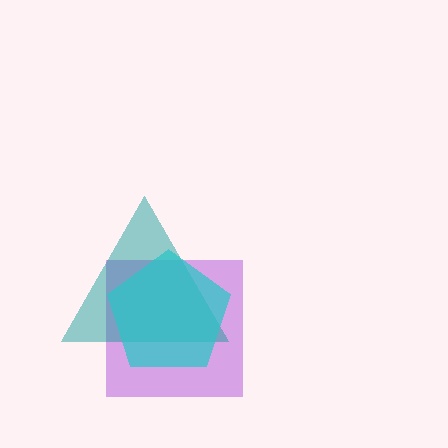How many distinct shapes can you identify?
There are 3 distinct shapes: a purple square, a teal triangle, a cyan pentagon.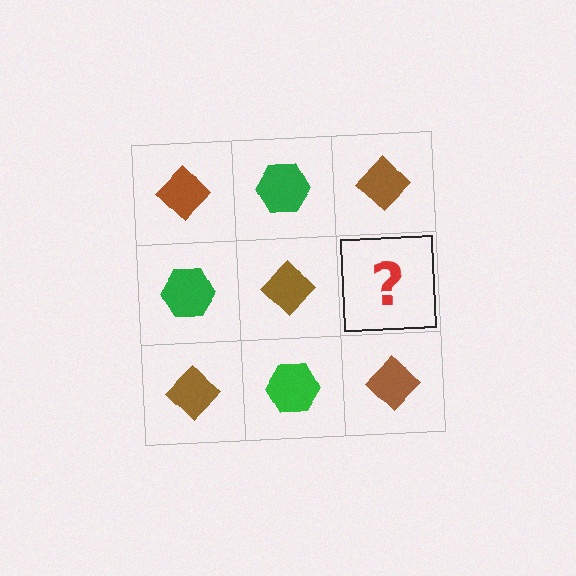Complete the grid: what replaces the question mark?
The question mark should be replaced with a green hexagon.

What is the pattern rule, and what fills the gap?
The rule is that it alternates brown diamond and green hexagon in a checkerboard pattern. The gap should be filled with a green hexagon.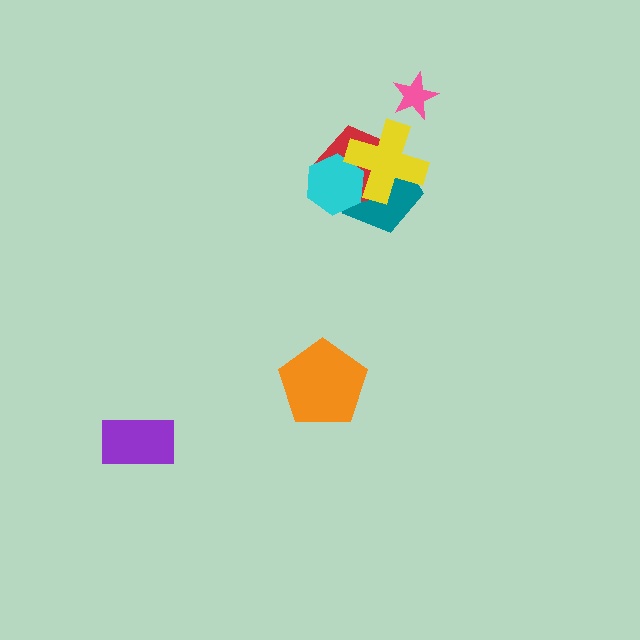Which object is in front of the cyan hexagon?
The yellow cross is in front of the cyan hexagon.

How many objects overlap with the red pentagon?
3 objects overlap with the red pentagon.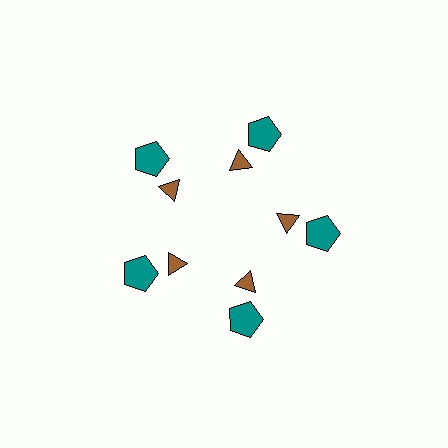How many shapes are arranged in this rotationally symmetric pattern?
There are 10 shapes, arranged in 5 groups of 2.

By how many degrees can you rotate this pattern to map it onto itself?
The pattern maps onto itself every 72 degrees of rotation.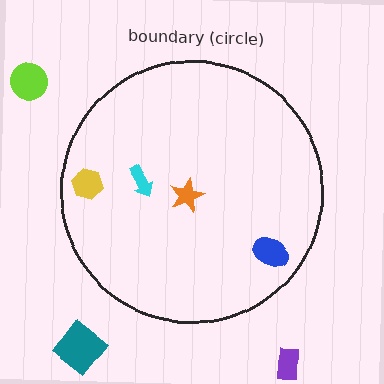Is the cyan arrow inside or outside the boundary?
Inside.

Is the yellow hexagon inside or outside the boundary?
Inside.